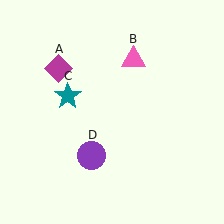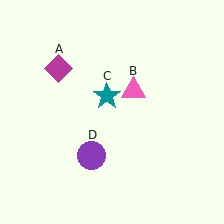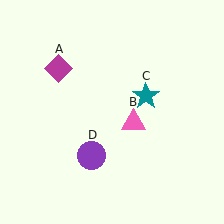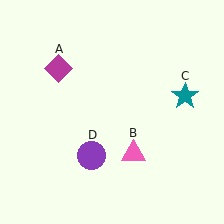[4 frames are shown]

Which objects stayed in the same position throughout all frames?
Magenta diamond (object A) and purple circle (object D) remained stationary.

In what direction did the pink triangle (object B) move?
The pink triangle (object B) moved down.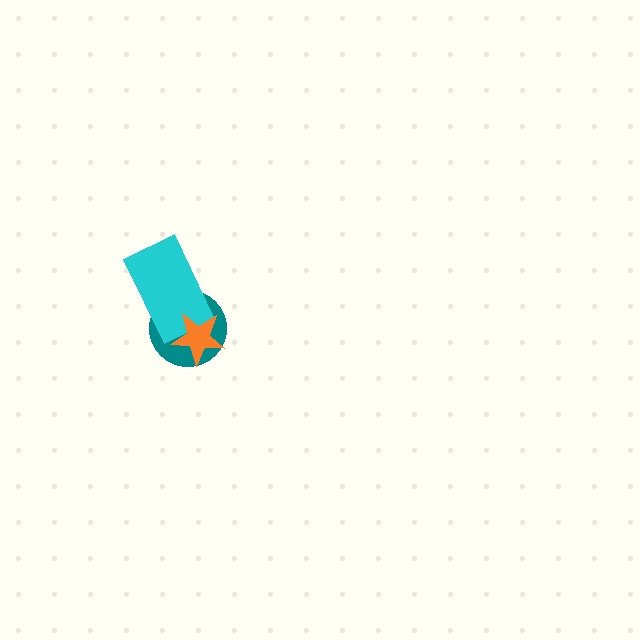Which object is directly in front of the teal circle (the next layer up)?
The cyan rectangle is directly in front of the teal circle.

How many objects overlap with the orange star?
2 objects overlap with the orange star.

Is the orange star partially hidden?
No, no other shape covers it.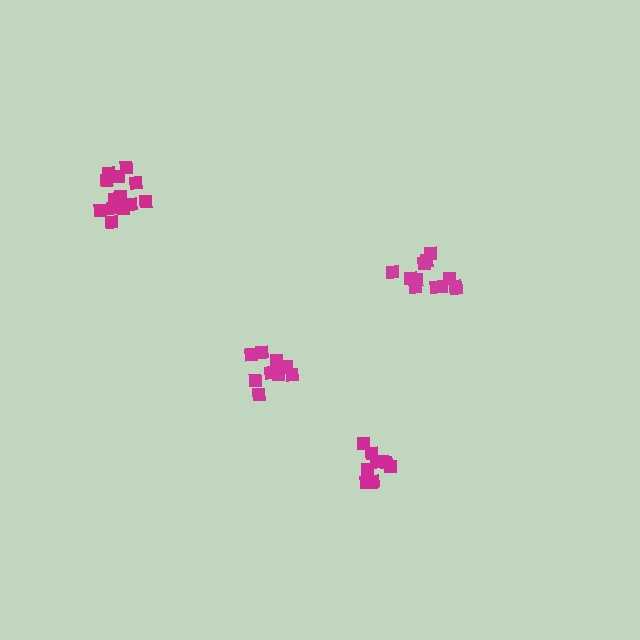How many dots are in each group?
Group 1: 10 dots, Group 2: 14 dots, Group 3: 10 dots, Group 4: 12 dots (46 total).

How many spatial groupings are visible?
There are 4 spatial groupings.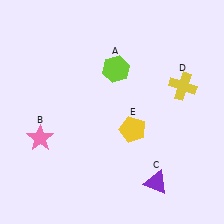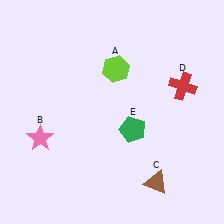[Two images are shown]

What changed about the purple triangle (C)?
In Image 1, C is purple. In Image 2, it changed to brown.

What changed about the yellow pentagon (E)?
In Image 1, E is yellow. In Image 2, it changed to green.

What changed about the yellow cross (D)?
In Image 1, D is yellow. In Image 2, it changed to red.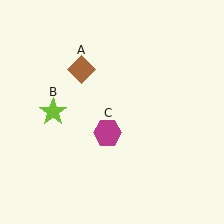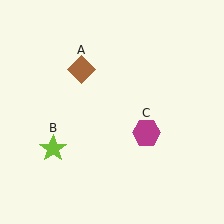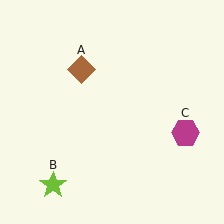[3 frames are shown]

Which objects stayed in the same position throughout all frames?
Brown diamond (object A) remained stationary.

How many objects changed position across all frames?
2 objects changed position: lime star (object B), magenta hexagon (object C).